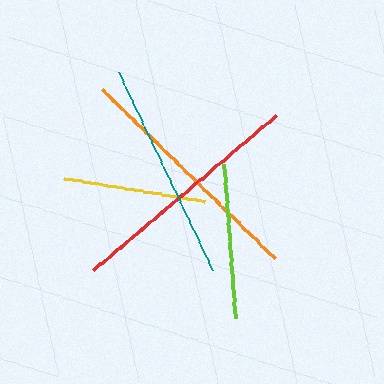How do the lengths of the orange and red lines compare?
The orange and red lines are approximately the same length.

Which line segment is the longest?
The orange line is the longest at approximately 242 pixels.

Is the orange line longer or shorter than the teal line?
The orange line is longer than the teal line.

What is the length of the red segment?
The red segment is approximately 241 pixels long.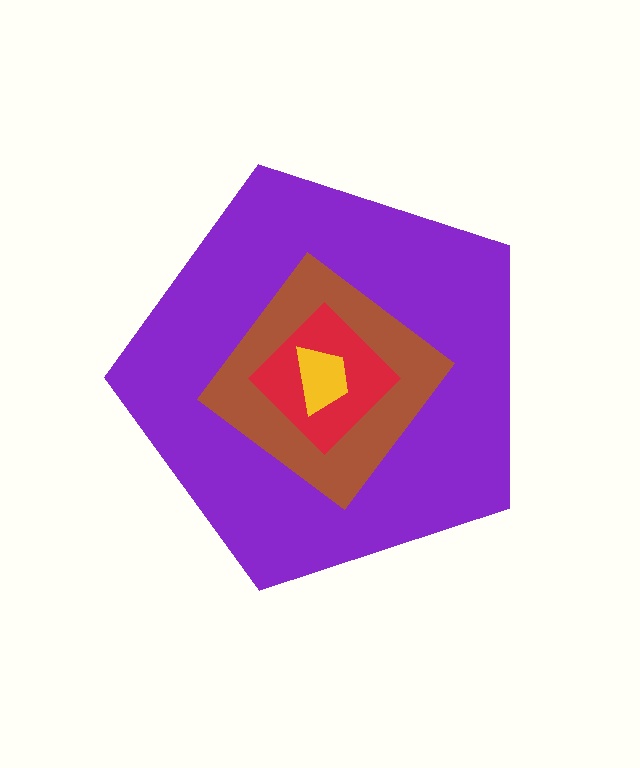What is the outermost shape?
The purple pentagon.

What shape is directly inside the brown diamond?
The red diamond.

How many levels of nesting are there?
4.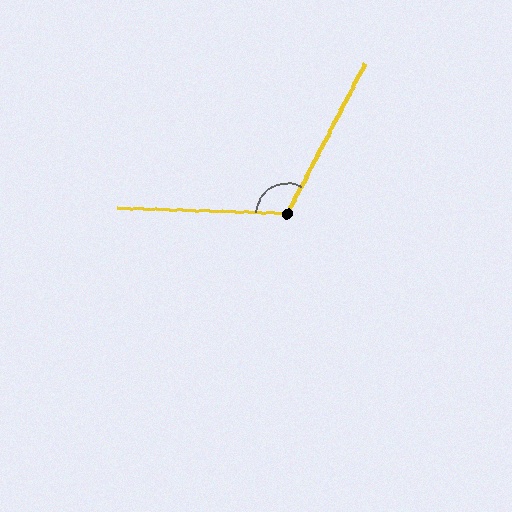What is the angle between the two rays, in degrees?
Approximately 116 degrees.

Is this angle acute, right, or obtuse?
It is obtuse.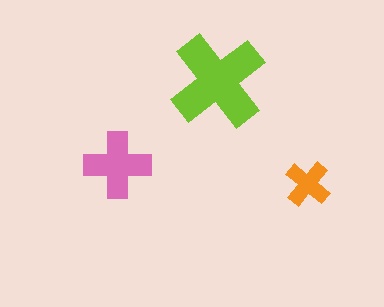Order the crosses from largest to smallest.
the lime one, the pink one, the orange one.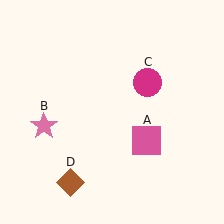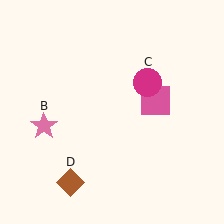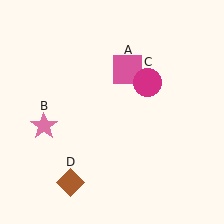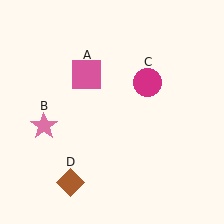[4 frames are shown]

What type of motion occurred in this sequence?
The pink square (object A) rotated counterclockwise around the center of the scene.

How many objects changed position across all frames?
1 object changed position: pink square (object A).